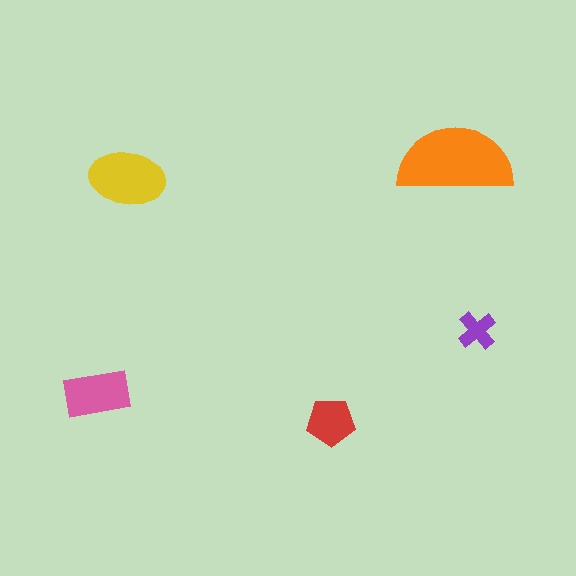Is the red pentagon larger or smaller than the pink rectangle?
Smaller.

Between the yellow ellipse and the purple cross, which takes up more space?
The yellow ellipse.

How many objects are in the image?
There are 5 objects in the image.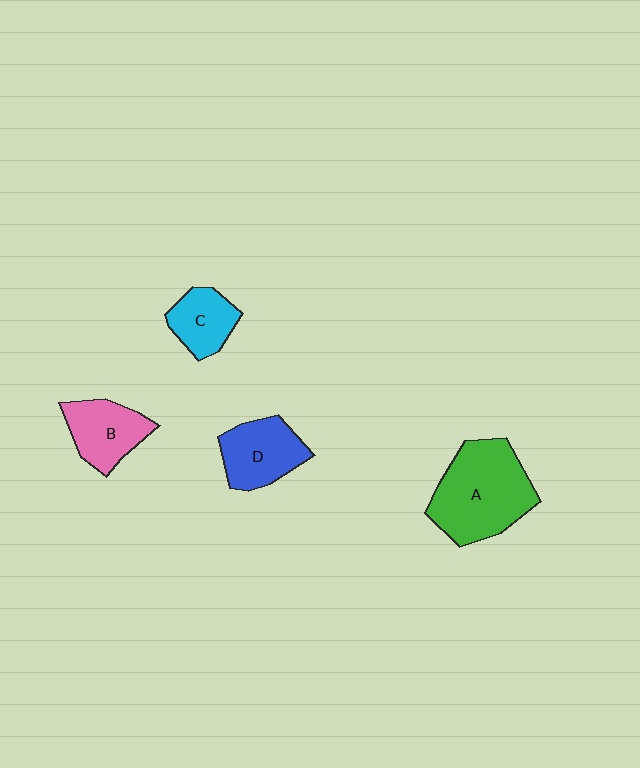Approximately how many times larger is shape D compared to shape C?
Approximately 1.3 times.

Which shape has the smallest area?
Shape C (cyan).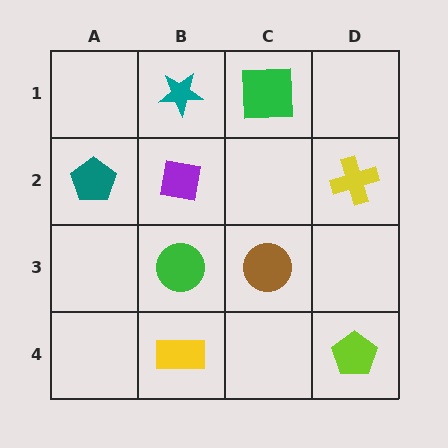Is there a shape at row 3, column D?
No, that cell is empty.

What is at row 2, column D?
A yellow cross.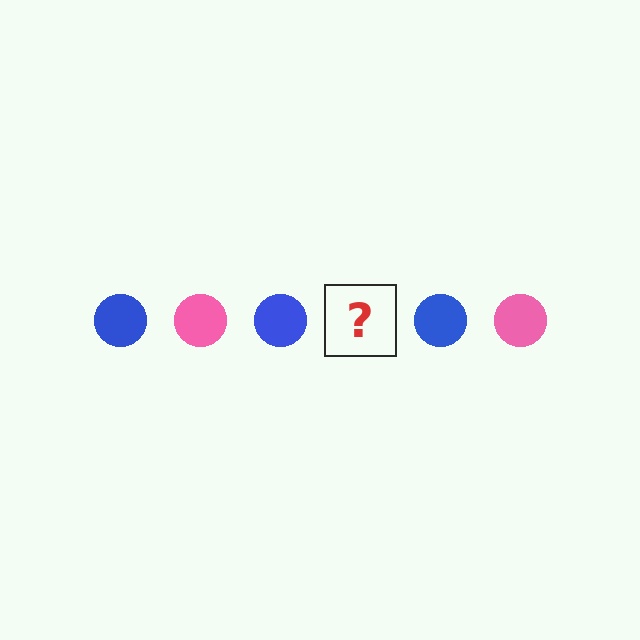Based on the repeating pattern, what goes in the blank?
The blank should be a pink circle.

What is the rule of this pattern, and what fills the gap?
The rule is that the pattern cycles through blue, pink circles. The gap should be filled with a pink circle.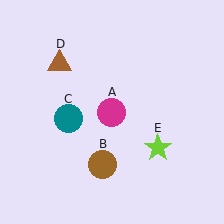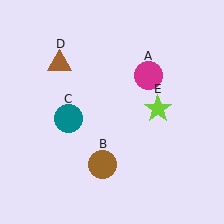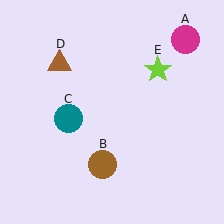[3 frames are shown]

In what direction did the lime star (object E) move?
The lime star (object E) moved up.